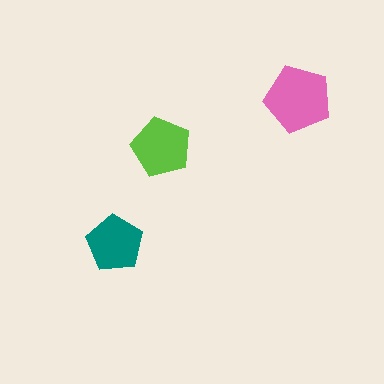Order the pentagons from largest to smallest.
the pink one, the lime one, the teal one.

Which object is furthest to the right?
The pink pentagon is rightmost.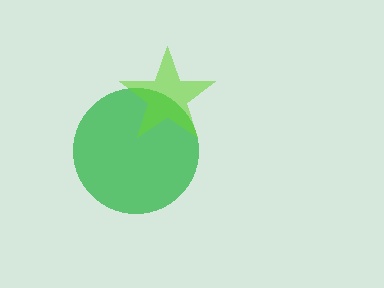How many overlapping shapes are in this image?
There are 2 overlapping shapes in the image.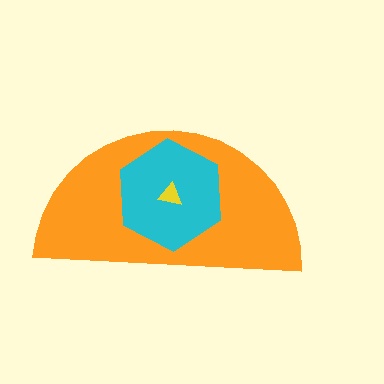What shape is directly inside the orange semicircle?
The cyan hexagon.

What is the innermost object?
The yellow triangle.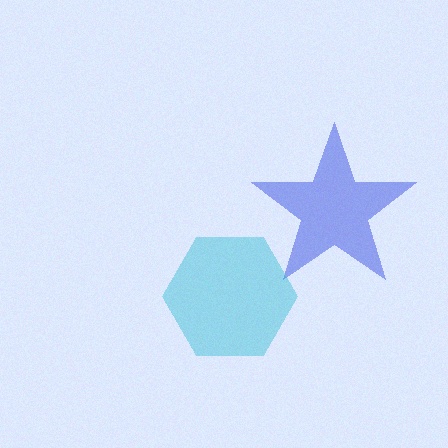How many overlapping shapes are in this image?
There are 2 overlapping shapes in the image.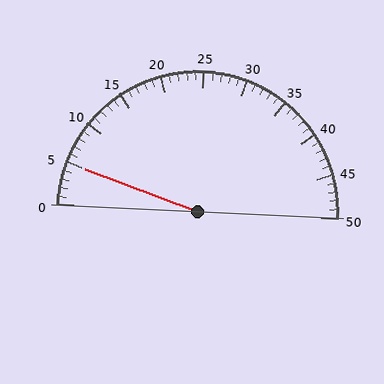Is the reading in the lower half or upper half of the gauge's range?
The reading is in the lower half of the range (0 to 50).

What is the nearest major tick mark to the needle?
The nearest major tick mark is 5.